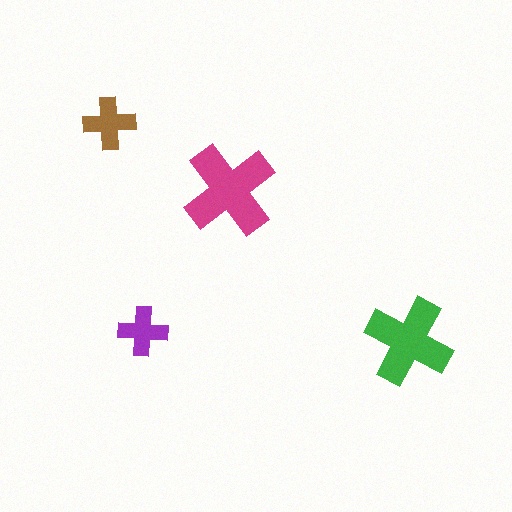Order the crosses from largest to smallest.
the magenta one, the green one, the brown one, the purple one.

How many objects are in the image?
There are 4 objects in the image.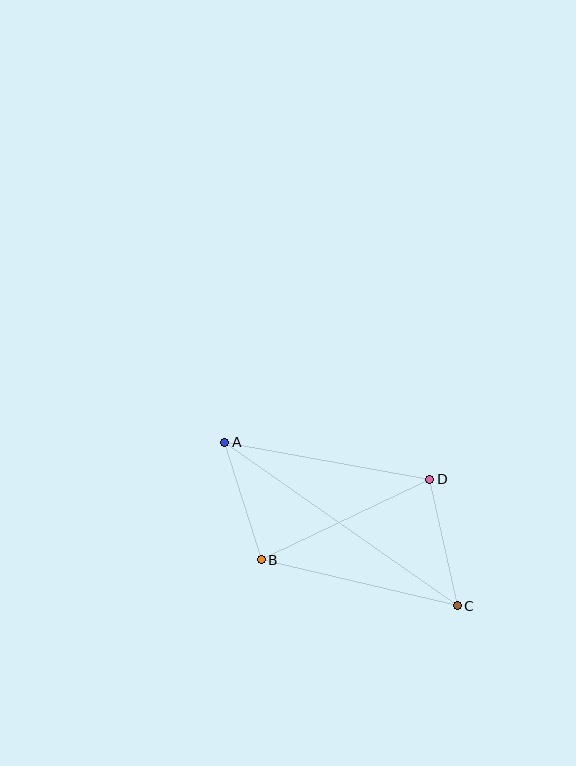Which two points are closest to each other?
Points A and B are closest to each other.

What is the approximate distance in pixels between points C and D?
The distance between C and D is approximately 130 pixels.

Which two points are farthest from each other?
Points A and C are farthest from each other.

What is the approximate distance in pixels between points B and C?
The distance between B and C is approximately 201 pixels.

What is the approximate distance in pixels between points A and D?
The distance between A and D is approximately 208 pixels.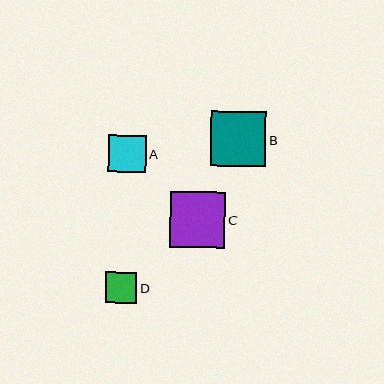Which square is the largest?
Square C is the largest with a size of approximately 56 pixels.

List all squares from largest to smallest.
From largest to smallest: C, B, A, D.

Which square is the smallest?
Square D is the smallest with a size of approximately 31 pixels.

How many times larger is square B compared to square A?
Square B is approximately 1.5 times the size of square A.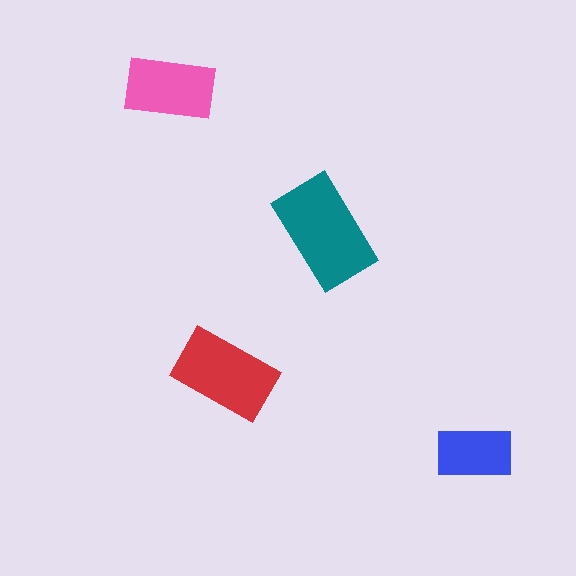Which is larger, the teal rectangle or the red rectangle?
The teal one.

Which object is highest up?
The pink rectangle is topmost.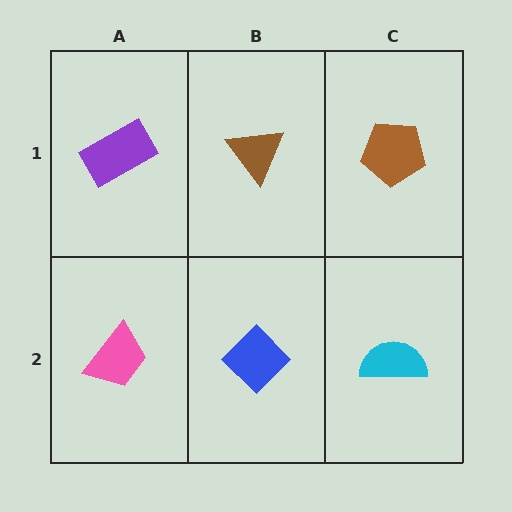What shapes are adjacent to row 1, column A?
A pink trapezoid (row 2, column A), a brown triangle (row 1, column B).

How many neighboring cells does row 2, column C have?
2.